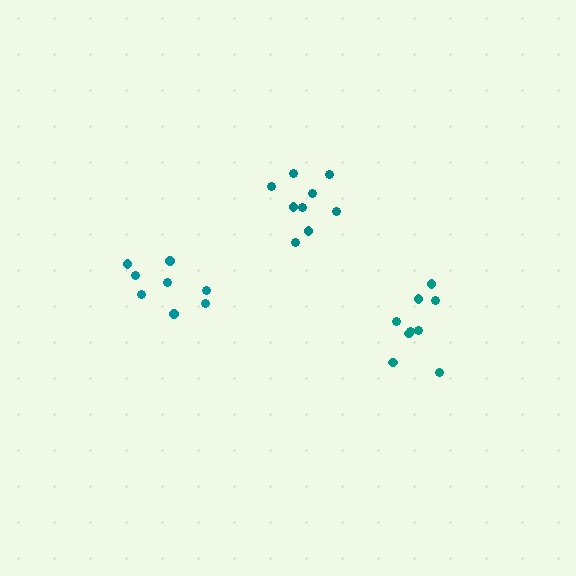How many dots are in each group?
Group 1: 8 dots, Group 2: 9 dots, Group 3: 9 dots (26 total).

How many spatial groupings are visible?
There are 3 spatial groupings.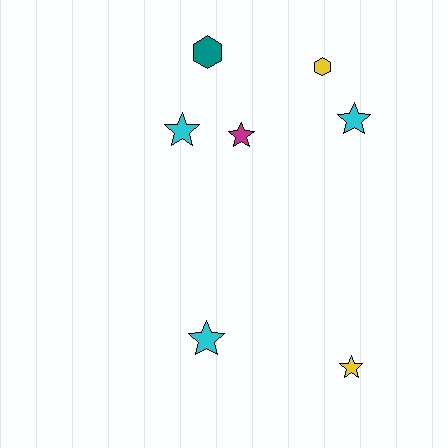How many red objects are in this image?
There are no red objects.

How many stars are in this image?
There are 5 stars.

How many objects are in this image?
There are 7 objects.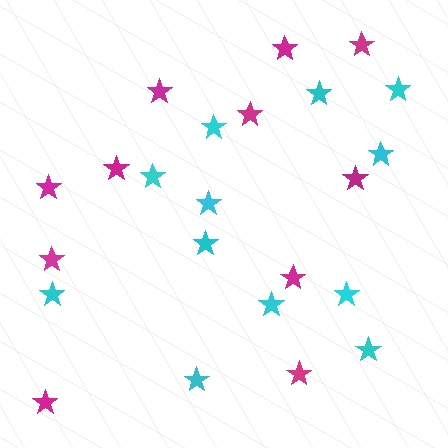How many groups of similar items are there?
There are 2 groups: one group of cyan stars (12) and one group of magenta stars (11).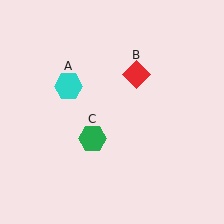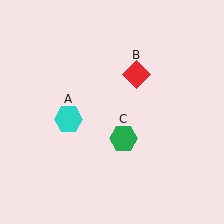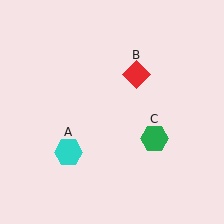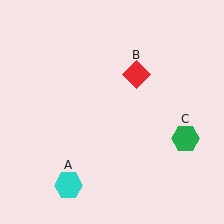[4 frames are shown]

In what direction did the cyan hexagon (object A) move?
The cyan hexagon (object A) moved down.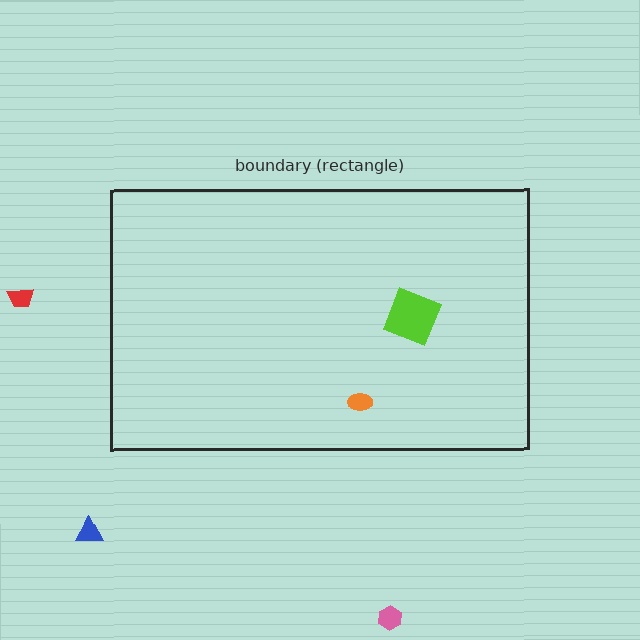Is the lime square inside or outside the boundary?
Inside.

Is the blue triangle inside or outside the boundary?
Outside.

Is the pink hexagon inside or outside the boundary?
Outside.